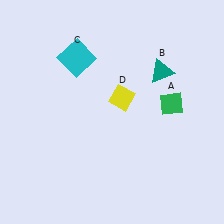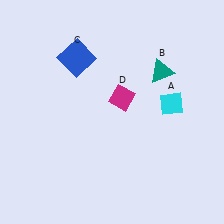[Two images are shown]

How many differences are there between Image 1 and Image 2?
There are 3 differences between the two images.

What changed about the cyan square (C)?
In Image 1, C is cyan. In Image 2, it changed to blue.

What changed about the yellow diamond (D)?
In Image 1, D is yellow. In Image 2, it changed to magenta.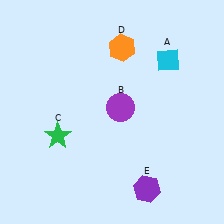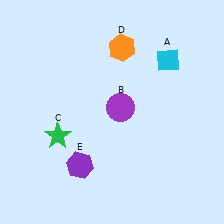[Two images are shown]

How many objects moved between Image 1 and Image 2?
1 object moved between the two images.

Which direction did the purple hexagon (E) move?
The purple hexagon (E) moved left.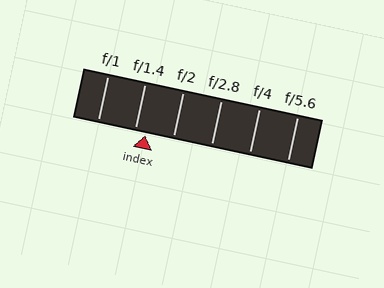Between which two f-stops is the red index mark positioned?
The index mark is between f/1.4 and f/2.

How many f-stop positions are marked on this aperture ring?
There are 6 f-stop positions marked.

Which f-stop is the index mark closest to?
The index mark is closest to f/1.4.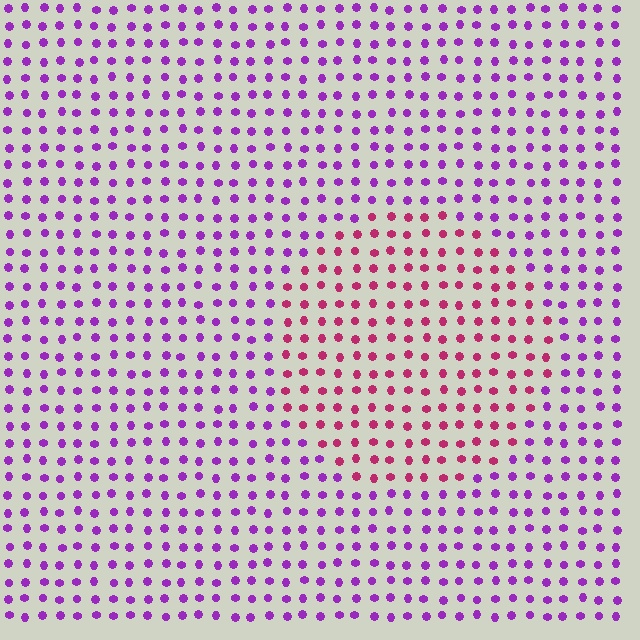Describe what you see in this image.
The image is filled with small purple elements in a uniform arrangement. A circle-shaped region is visible where the elements are tinted to a slightly different hue, forming a subtle color boundary.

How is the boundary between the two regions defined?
The boundary is defined purely by a slight shift in hue (about 47 degrees). Spacing, size, and orientation are identical on both sides.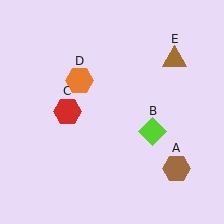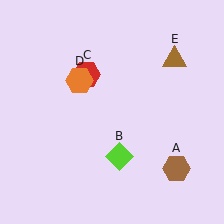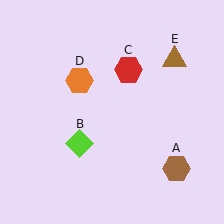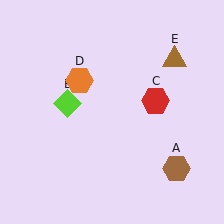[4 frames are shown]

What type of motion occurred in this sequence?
The lime diamond (object B), red hexagon (object C) rotated clockwise around the center of the scene.